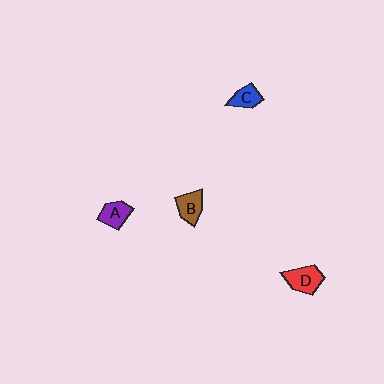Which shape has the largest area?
Shape D (red).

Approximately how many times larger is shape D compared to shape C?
Approximately 1.4 times.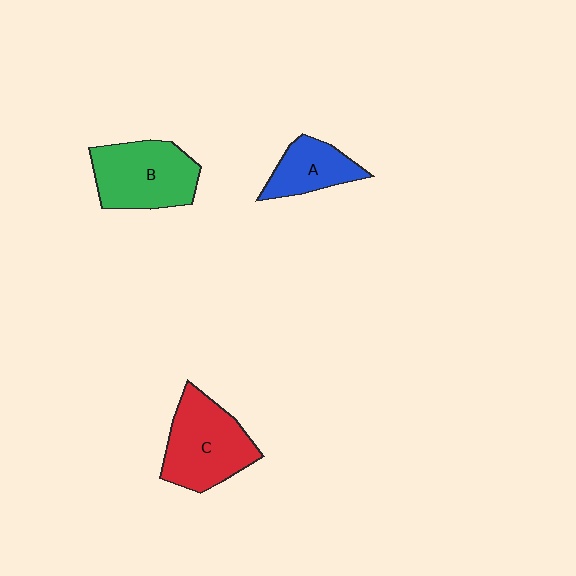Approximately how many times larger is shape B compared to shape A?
Approximately 1.6 times.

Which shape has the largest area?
Shape C (red).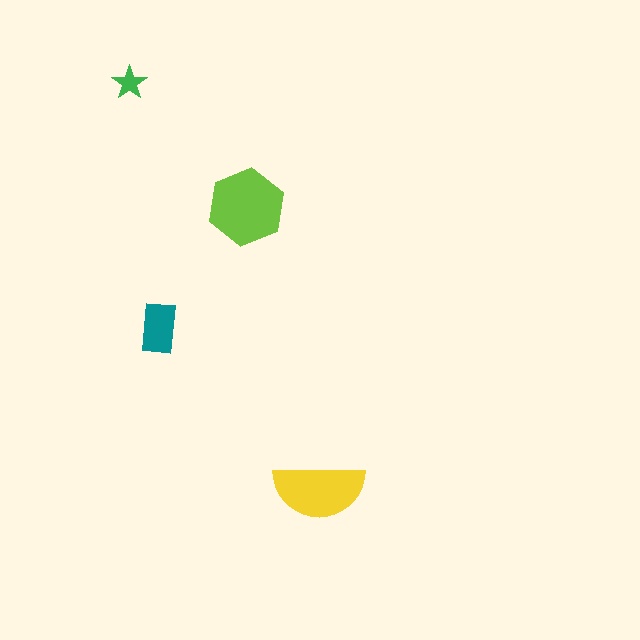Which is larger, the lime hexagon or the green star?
The lime hexagon.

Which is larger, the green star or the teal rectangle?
The teal rectangle.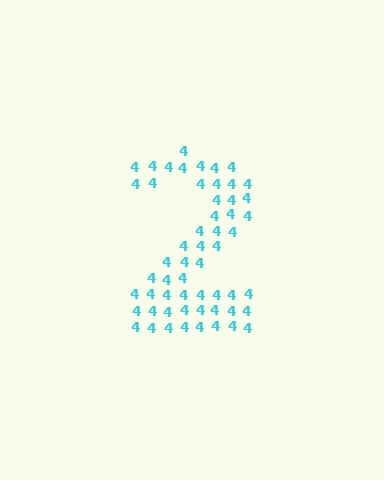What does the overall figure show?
The overall figure shows the digit 2.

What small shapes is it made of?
It is made of small digit 4's.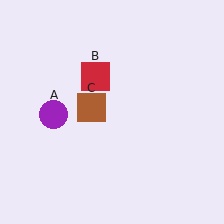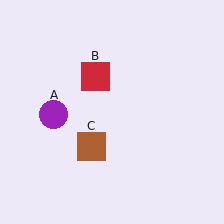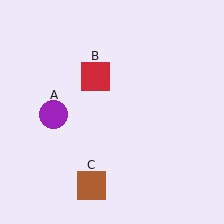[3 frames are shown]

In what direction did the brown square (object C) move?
The brown square (object C) moved down.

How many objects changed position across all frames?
1 object changed position: brown square (object C).